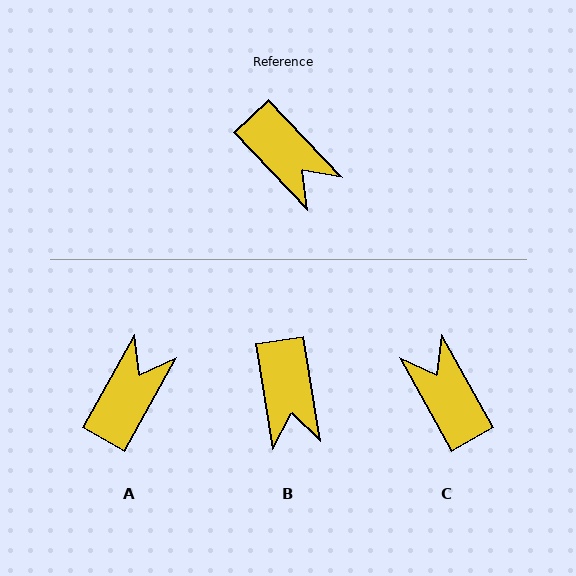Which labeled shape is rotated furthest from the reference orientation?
C, about 166 degrees away.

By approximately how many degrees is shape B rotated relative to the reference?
Approximately 34 degrees clockwise.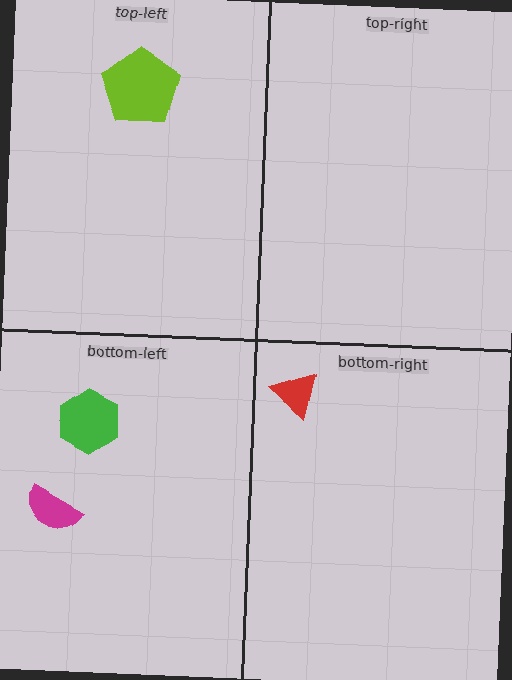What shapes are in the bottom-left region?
The magenta semicircle, the green hexagon.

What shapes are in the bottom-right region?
The red triangle.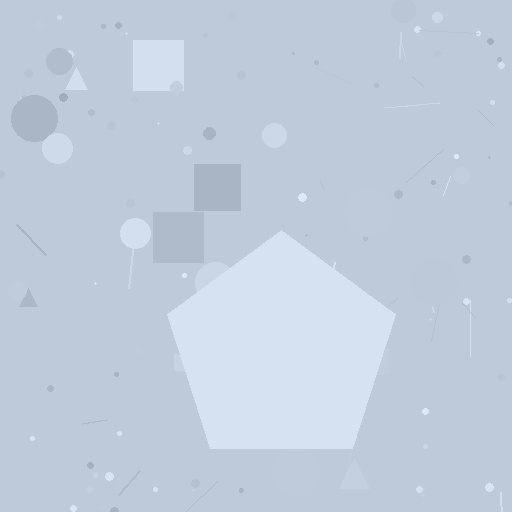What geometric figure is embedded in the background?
A pentagon is embedded in the background.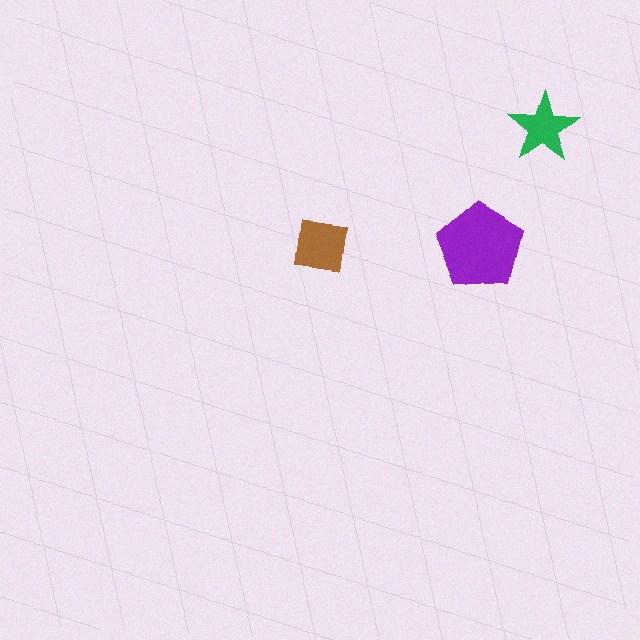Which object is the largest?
The purple pentagon.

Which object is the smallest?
The green star.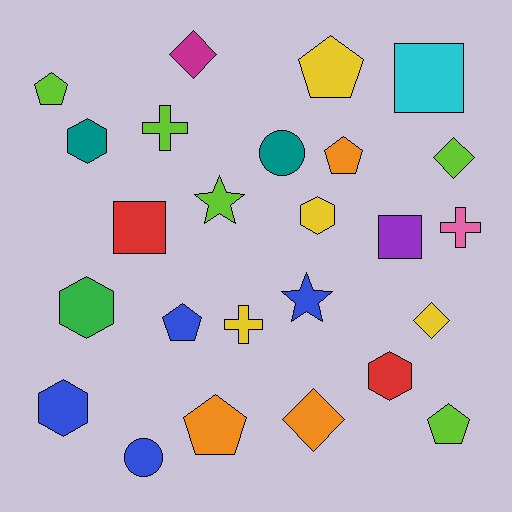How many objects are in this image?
There are 25 objects.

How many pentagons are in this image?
There are 6 pentagons.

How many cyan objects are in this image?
There is 1 cyan object.